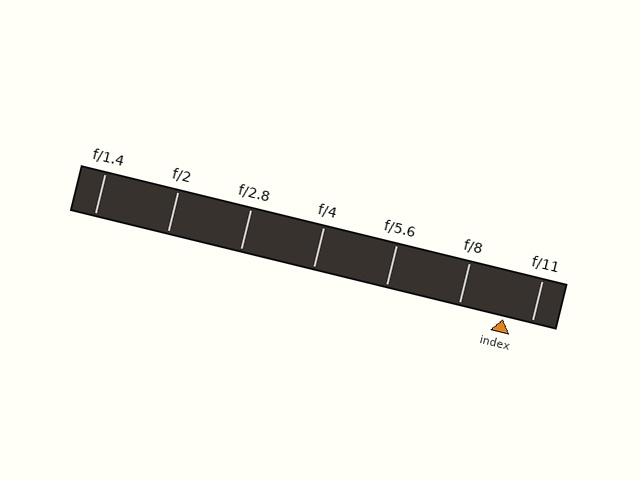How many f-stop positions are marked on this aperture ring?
There are 7 f-stop positions marked.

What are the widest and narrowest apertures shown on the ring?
The widest aperture shown is f/1.4 and the narrowest is f/11.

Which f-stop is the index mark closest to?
The index mark is closest to f/11.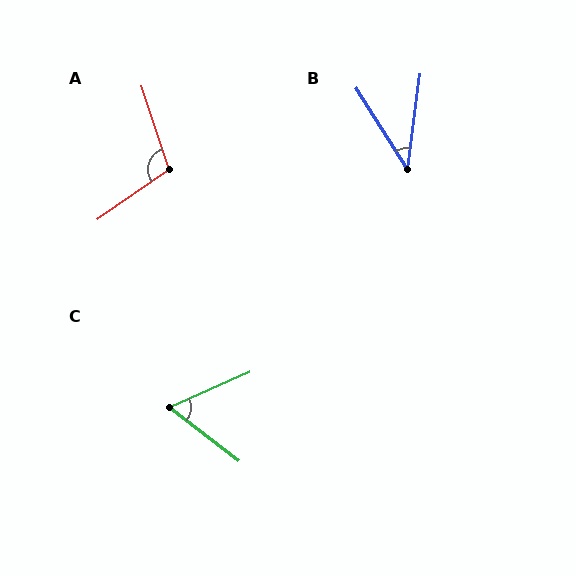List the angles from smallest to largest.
B (39°), C (62°), A (107°).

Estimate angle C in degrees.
Approximately 62 degrees.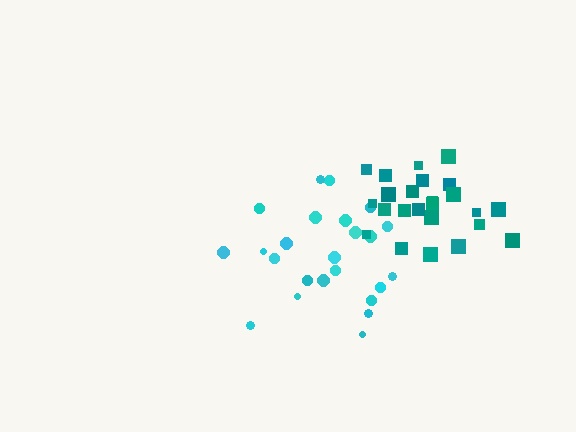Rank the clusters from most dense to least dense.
teal, cyan.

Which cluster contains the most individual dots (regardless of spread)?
Cyan (24).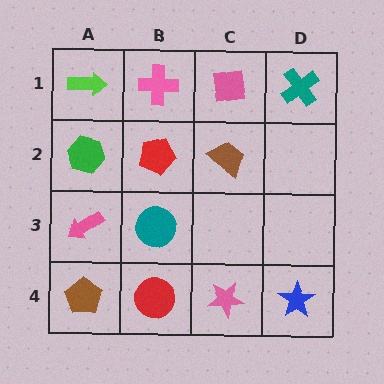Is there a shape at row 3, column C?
No, that cell is empty.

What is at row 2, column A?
A green hexagon.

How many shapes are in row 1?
4 shapes.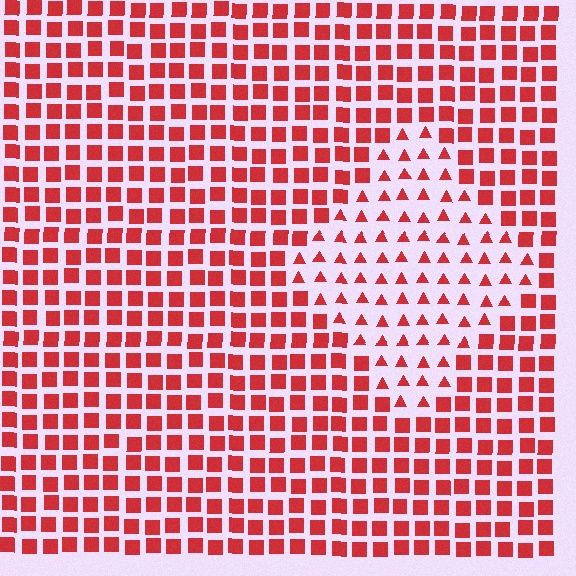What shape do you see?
I see a diamond.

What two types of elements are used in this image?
The image uses triangles inside the diamond region and squares outside it.